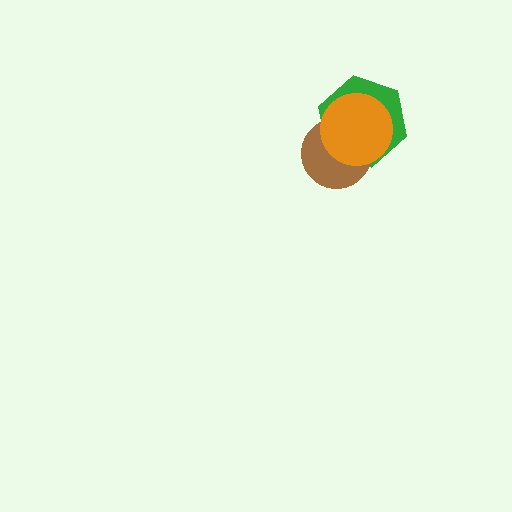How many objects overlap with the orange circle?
2 objects overlap with the orange circle.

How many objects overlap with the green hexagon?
2 objects overlap with the green hexagon.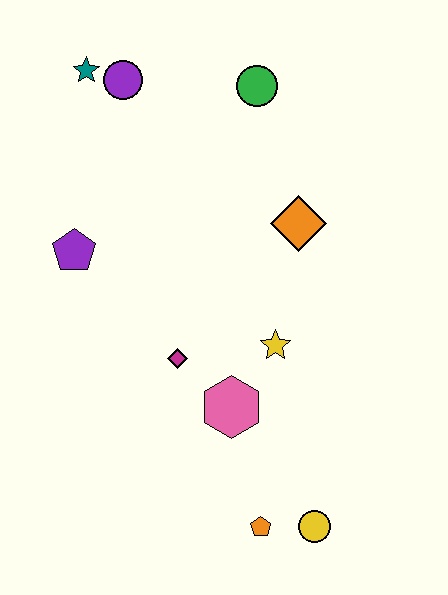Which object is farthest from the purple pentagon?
The yellow circle is farthest from the purple pentagon.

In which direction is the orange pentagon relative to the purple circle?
The orange pentagon is below the purple circle.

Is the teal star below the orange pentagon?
No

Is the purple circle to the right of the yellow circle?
No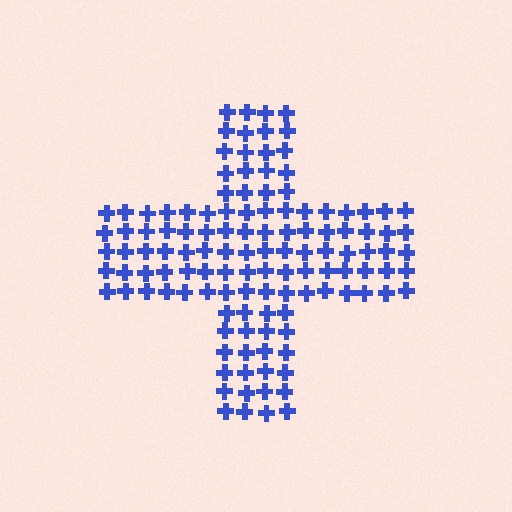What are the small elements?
The small elements are crosses.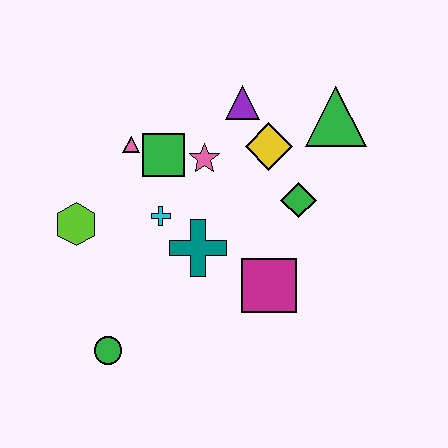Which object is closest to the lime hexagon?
The cyan cross is closest to the lime hexagon.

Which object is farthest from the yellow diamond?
The green circle is farthest from the yellow diamond.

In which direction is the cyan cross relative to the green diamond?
The cyan cross is to the left of the green diamond.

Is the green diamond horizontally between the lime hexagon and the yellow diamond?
No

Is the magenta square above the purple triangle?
No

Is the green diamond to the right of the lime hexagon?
Yes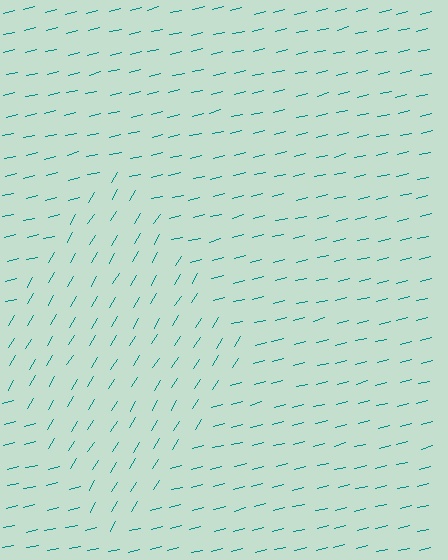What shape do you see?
I see a diamond.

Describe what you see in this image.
The image is filled with small teal line segments. A diamond region in the image has lines oriented differently from the surrounding lines, creating a visible texture boundary.